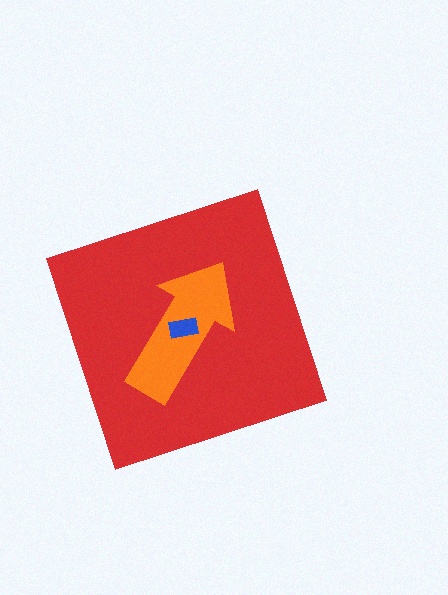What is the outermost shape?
The red diamond.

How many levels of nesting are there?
3.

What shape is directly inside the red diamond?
The orange arrow.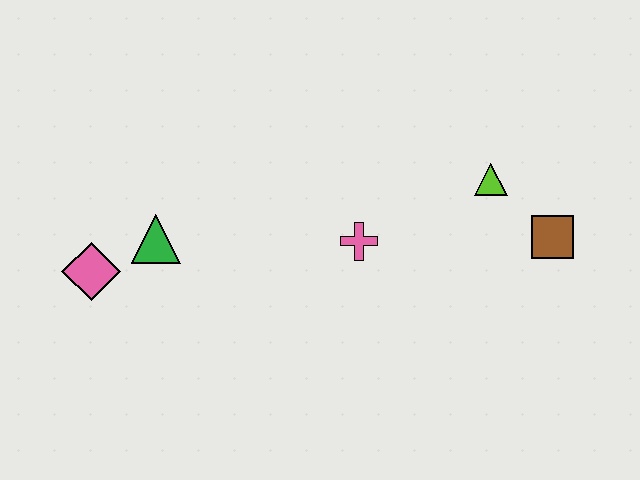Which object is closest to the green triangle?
The pink diamond is closest to the green triangle.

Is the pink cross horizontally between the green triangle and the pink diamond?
No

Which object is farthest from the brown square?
The pink diamond is farthest from the brown square.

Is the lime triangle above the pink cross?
Yes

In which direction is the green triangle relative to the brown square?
The green triangle is to the left of the brown square.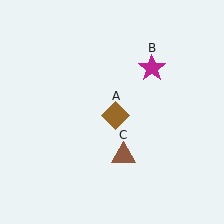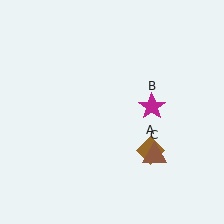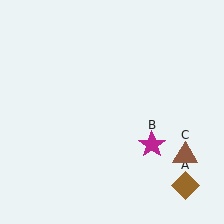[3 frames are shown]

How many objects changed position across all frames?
3 objects changed position: brown diamond (object A), magenta star (object B), brown triangle (object C).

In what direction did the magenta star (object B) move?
The magenta star (object B) moved down.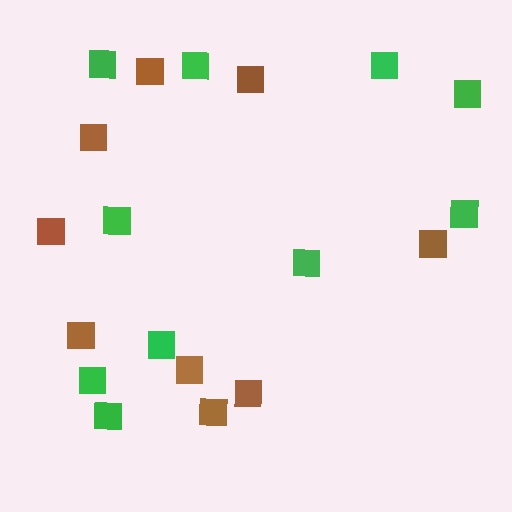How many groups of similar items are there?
There are 2 groups: one group of brown squares (9) and one group of green squares (10).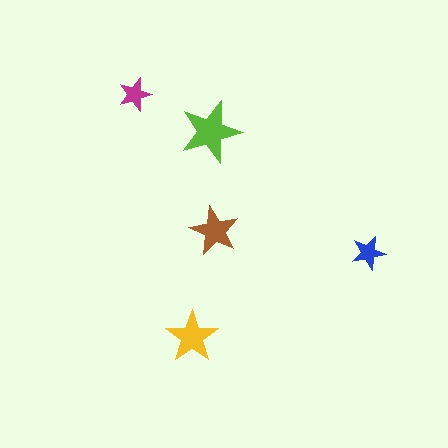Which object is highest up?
The magenta star is topmost.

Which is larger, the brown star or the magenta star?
The brown one.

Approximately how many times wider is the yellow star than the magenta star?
About 1.5 times wider.